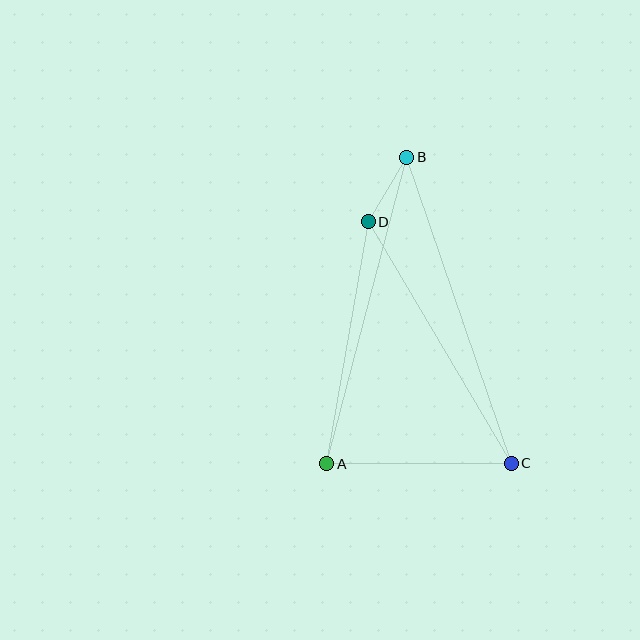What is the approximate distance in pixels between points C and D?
The distance between C and D is approximately 281 pixels.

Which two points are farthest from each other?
Points B and C are farthest from each other.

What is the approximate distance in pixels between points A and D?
The distance between A and D is approximately 245 pixels.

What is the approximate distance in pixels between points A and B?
The distance between A and B is approximately 317 pixels.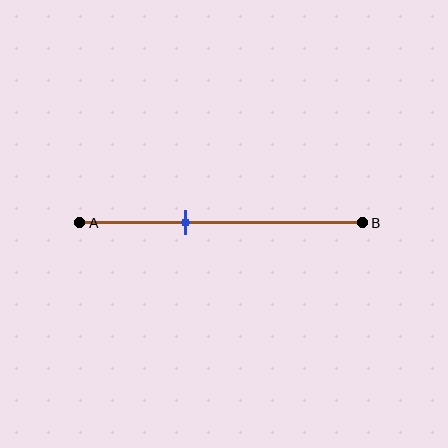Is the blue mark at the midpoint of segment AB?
No, the mark is at about 35% from A, not at the 50% midpoint.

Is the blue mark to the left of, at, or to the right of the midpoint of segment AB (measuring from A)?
The blue mark is to the left of the midpoint of segment AB.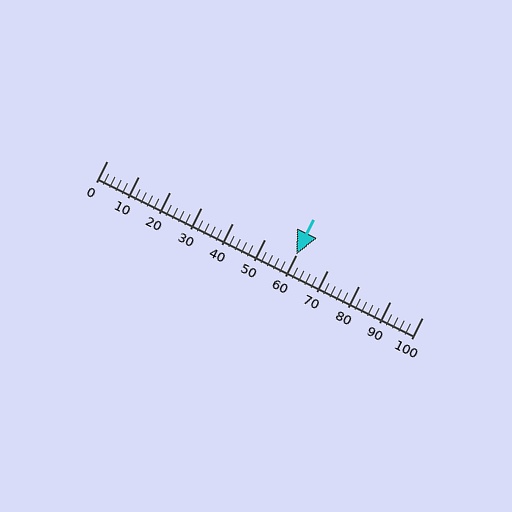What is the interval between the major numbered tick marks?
The major tick marks are spaced 10 units apart.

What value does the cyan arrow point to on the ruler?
The cyan arrow points to approximately 60.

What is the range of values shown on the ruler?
The ruler shows values from 0 to 100.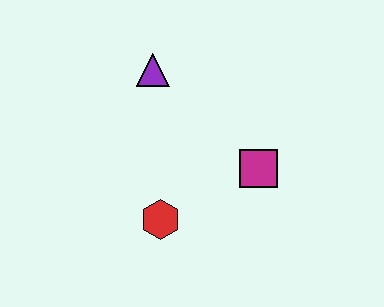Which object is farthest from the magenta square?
The purple triangle is farthest from the magenta square.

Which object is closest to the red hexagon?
The magenta square is closest to the red hexagon.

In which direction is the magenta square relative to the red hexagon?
The magenta square is to the right of the red hexagon.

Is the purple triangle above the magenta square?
Yes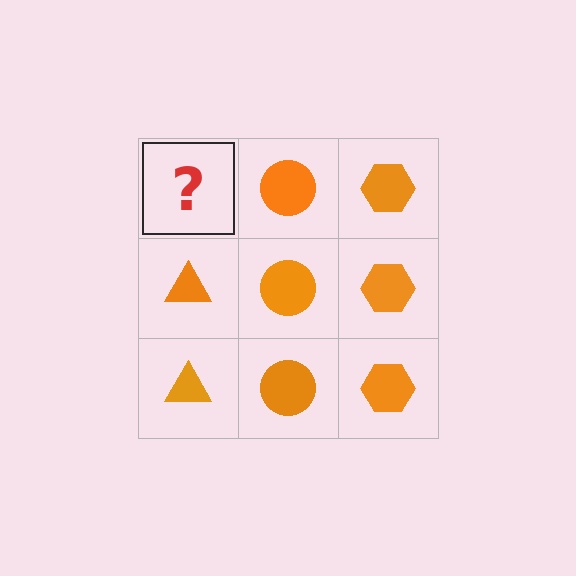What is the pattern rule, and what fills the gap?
The rule is that each column has a consistent shape. The gap should be filled with an orange triangle.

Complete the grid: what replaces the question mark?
The question mark should be replaced with an orange triangle.